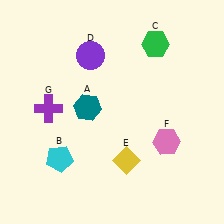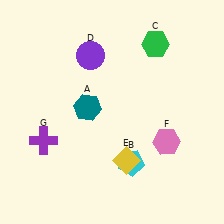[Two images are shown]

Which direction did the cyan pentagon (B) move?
The cyan pentagon (B) moved right.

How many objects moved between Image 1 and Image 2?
2 objects moved between the two images.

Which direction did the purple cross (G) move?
The purple cross (G) moved down.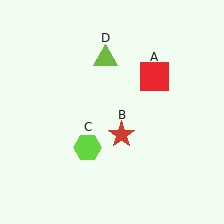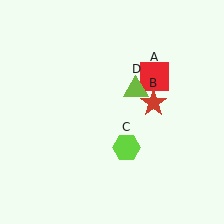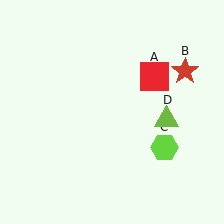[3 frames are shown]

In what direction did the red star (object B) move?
The red star (object B) moved up and to the right.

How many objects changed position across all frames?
3 objects changed position: red star (object B), lime hexagon (object C), lime triangle (object D).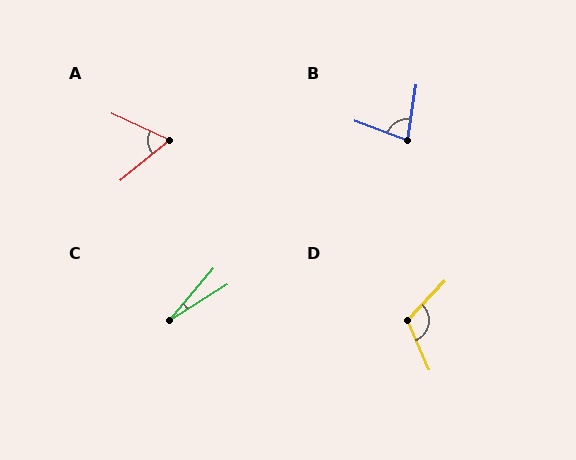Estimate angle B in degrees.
Approximately 78 degrees.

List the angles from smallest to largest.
C (17°), A (64°), B (78°), D (113°).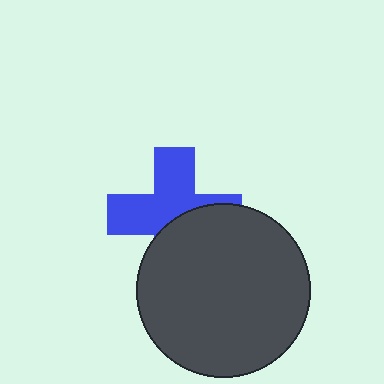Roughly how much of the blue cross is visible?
About half of it is visible (roughly 57%).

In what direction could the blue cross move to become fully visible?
The blue cross could move up. That would shift it out from behind the dark gray circle entirely.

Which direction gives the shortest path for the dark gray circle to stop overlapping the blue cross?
Moving down gives the shortest separation.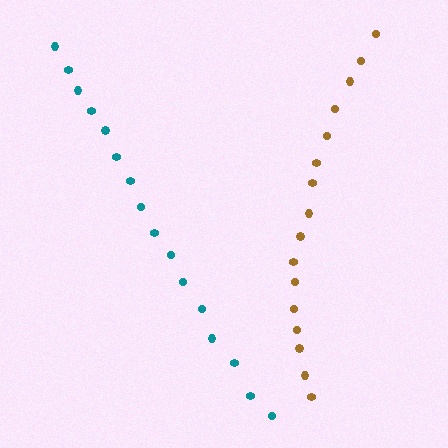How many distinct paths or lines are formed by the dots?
There are 2 distinct paths.